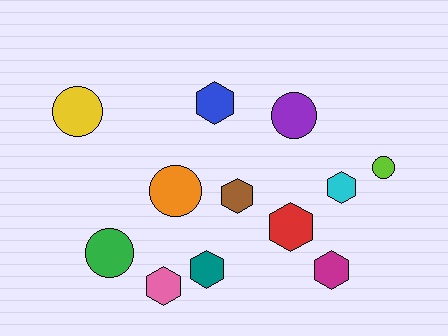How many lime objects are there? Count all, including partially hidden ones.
There is 1 lime object.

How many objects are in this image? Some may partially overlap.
There are 12 objects.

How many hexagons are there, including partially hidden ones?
There are 7 hexagons.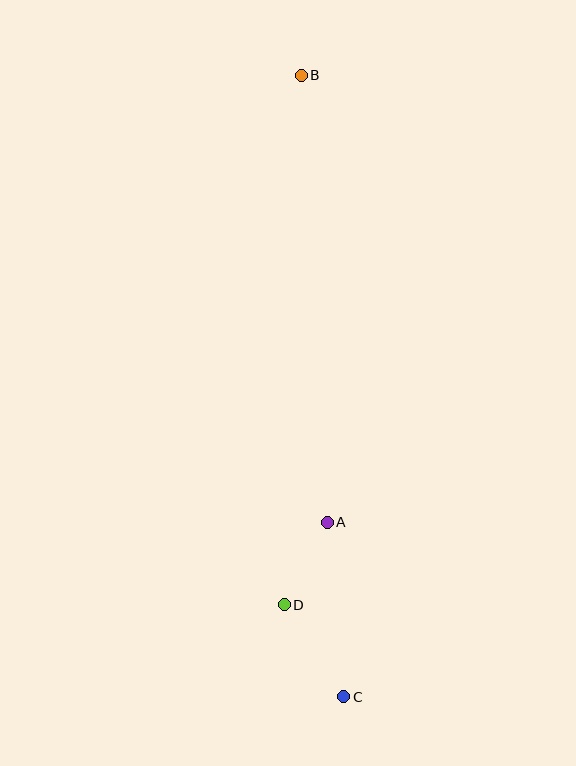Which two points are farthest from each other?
Points B and C are farthest from each other.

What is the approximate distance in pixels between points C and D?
The distance between C and D is approximately 109 pixels.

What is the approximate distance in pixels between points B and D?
The distance between B and D is approximately 530 pixels.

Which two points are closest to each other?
Points A and D are closest to each other.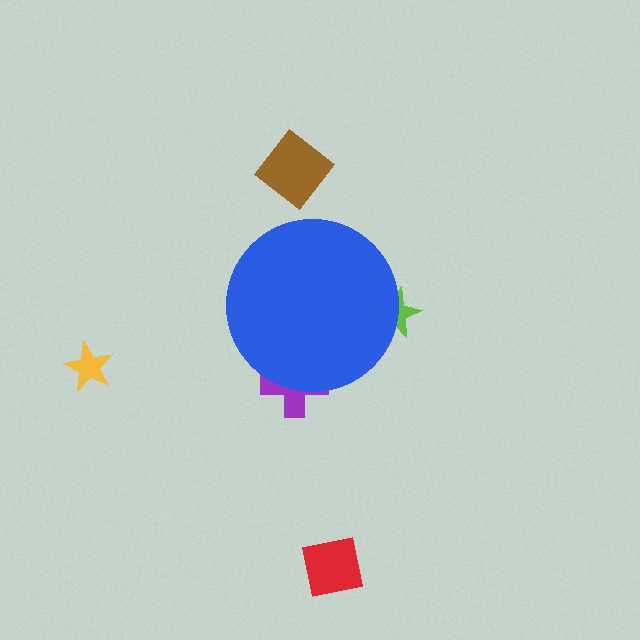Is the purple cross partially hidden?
Yes, the purple cross is partially hidden behind the blue circle.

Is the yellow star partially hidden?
No, the yellow star is fully visible.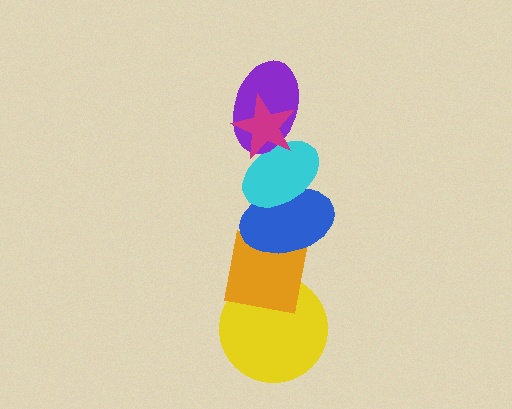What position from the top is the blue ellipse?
The blue ellipse is 4th from the top.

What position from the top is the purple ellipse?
The purple ellipse is 2nd from the top.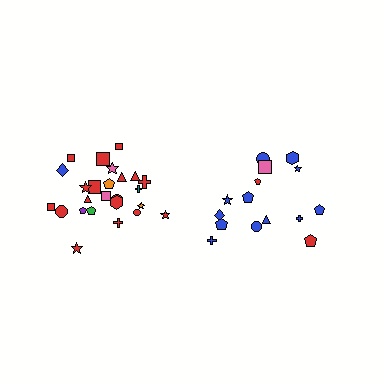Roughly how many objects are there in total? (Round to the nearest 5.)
Roughly 40 objects in total.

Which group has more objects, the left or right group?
The left group.